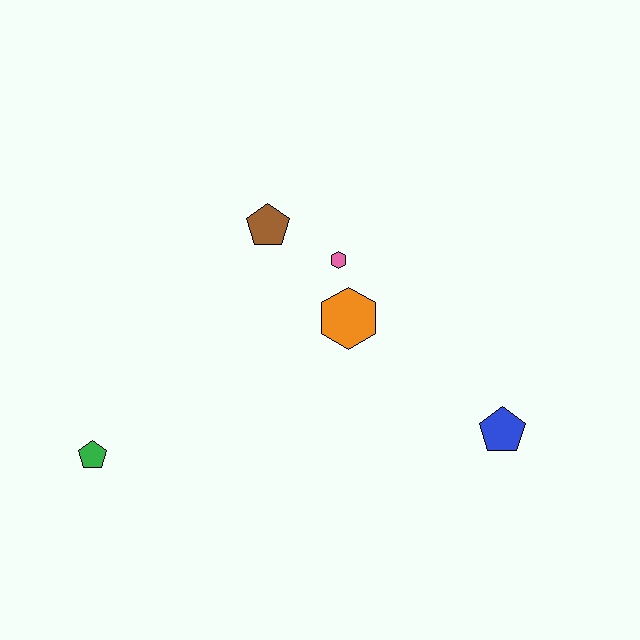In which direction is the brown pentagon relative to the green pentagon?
The brown pentagon is above the green pentagon.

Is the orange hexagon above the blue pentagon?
Yes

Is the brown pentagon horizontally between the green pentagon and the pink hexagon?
Yes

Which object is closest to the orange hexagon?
The pink hexagon is closest to the orange hexagon.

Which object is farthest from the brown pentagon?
The blue pentagon is farthest from the brown pentagon.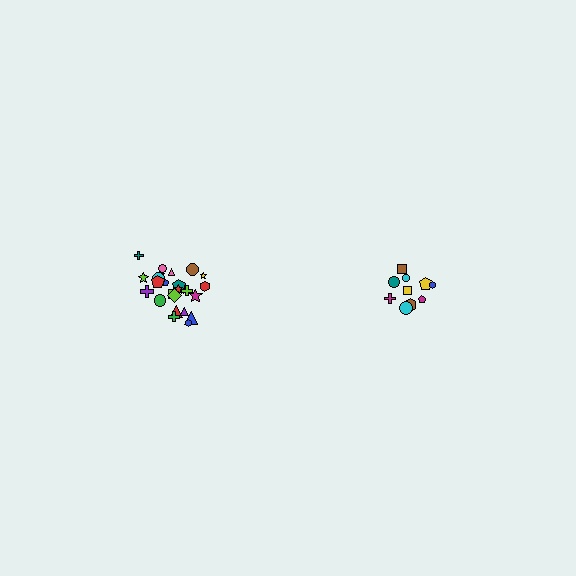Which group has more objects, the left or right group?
The left group.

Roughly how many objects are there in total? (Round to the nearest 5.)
Roughly 35 objects in total.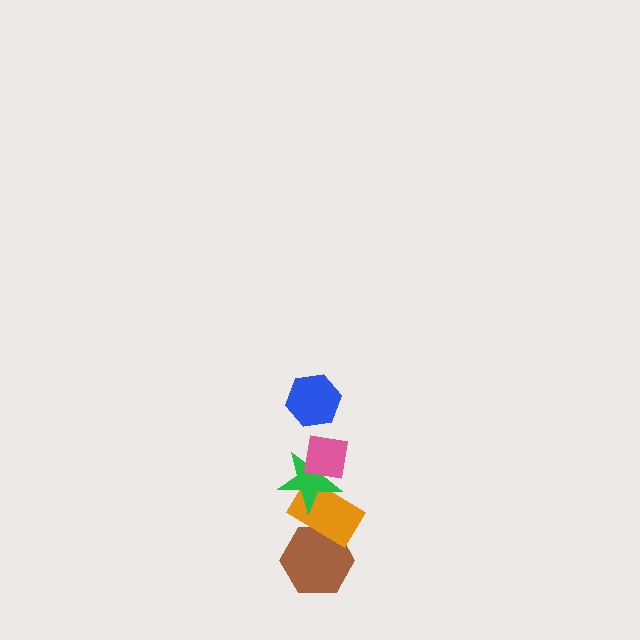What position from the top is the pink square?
The pink square is 2nd from the top.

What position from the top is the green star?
The green star is 3rd from the top.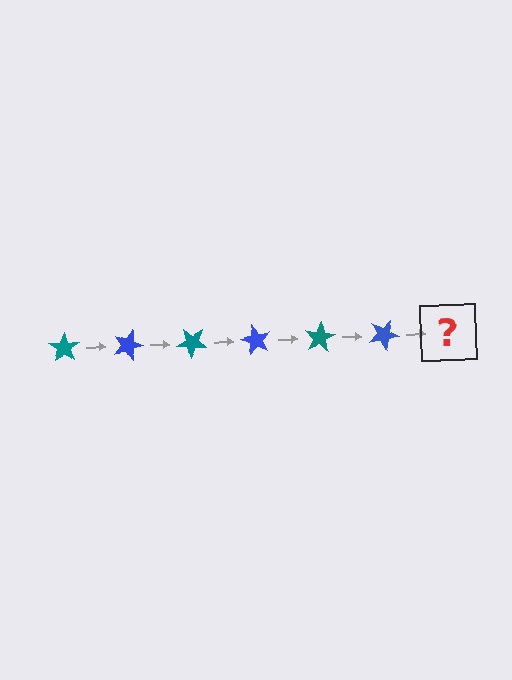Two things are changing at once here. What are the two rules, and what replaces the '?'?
The two rules are that it rotates 20 degrees each step and the color cycles through teal and blue. The '?' should be a teal star, rotated 120 degrees from the start.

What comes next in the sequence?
The next element should be a teal star, rotated 120 degrees from the start.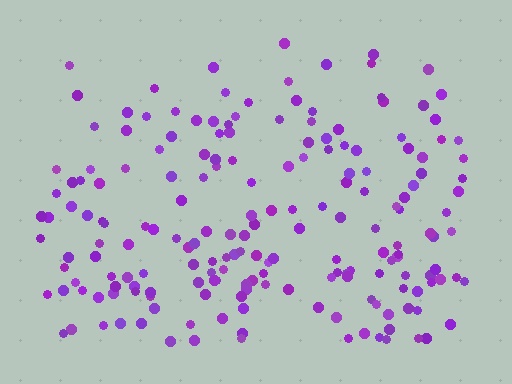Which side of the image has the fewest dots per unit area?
The top.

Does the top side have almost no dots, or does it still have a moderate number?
Still a moderate number, just noticeably fewer than the bottom.